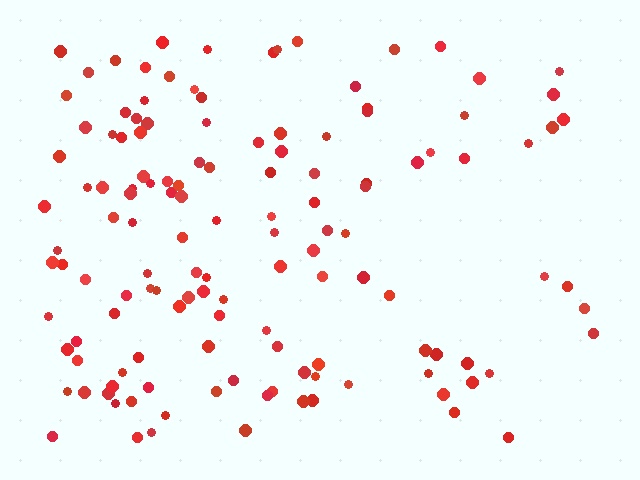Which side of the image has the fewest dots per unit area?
The right.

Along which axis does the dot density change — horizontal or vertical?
Horizontal.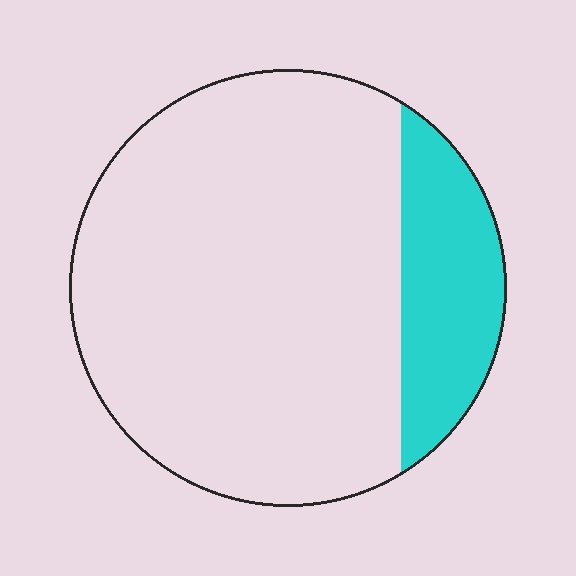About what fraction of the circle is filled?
About one fifth (1/5).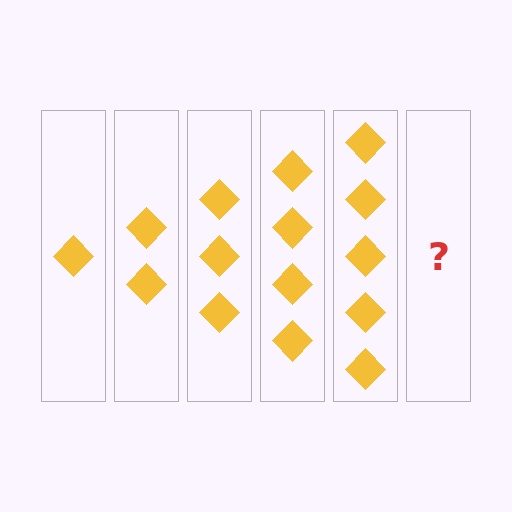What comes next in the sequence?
The next element should be 6 diamonds.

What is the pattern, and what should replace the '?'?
The pattern is that each step adds one more diamond. The '?' should be 6 diamonds.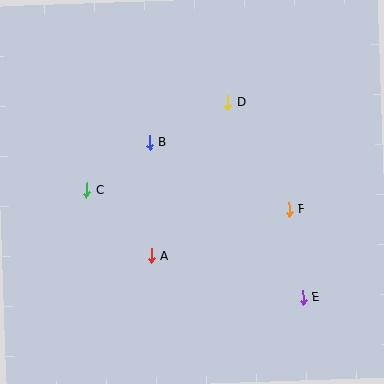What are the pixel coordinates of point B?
Point B is at (150, 142).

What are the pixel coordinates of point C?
Point C is at (87, 190).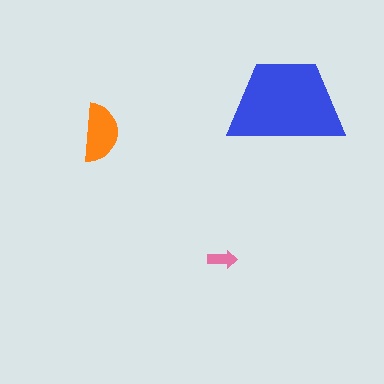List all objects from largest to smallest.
The blue trapezoid, the orange semicircle, the pink arrow.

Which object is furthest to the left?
The orange semicircle is leftmost.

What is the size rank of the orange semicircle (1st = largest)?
2nd.